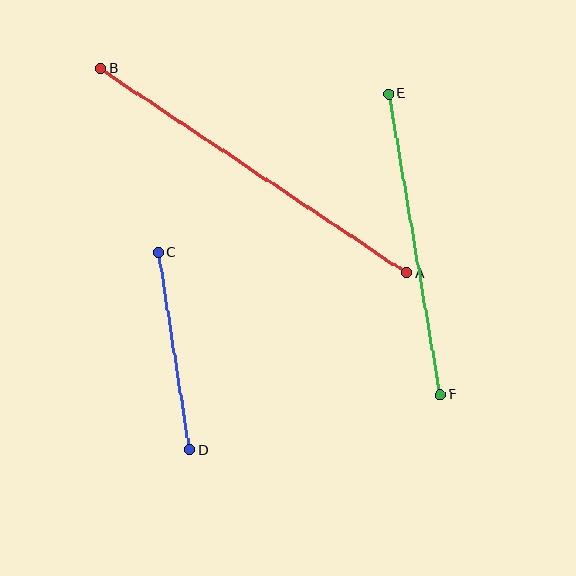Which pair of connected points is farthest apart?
Points A and B are farthest apart.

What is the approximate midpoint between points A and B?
The midpoint is at approximately (254, 171) pixels.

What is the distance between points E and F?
The distance is approximately 305 pixels.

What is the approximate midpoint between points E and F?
The midpoint is at approximately (414, 244) pixels.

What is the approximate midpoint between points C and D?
The midpoint is at approximately (174, 351) pixels.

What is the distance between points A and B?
The distance is approximately 368 pixels.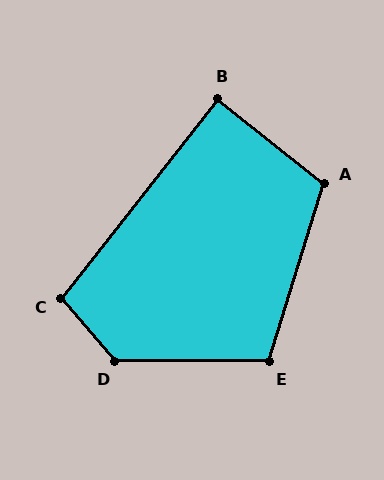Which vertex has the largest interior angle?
D, at approximately 131 degrees.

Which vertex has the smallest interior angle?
B, at approximately 89 degrees.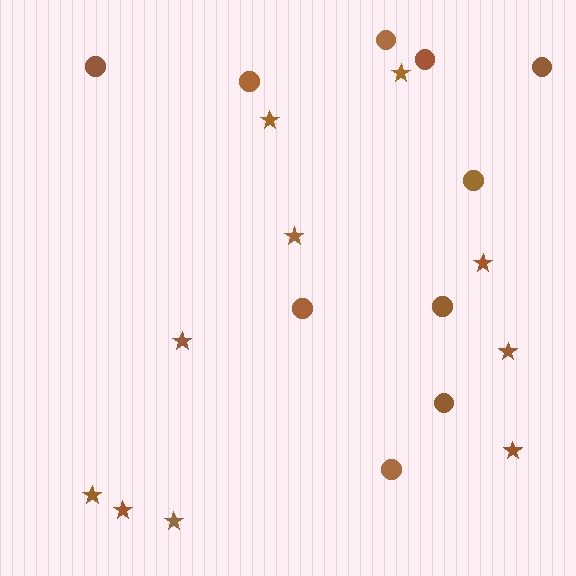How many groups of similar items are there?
There are 2 groups: one group of stars (10) and one group of circles (10).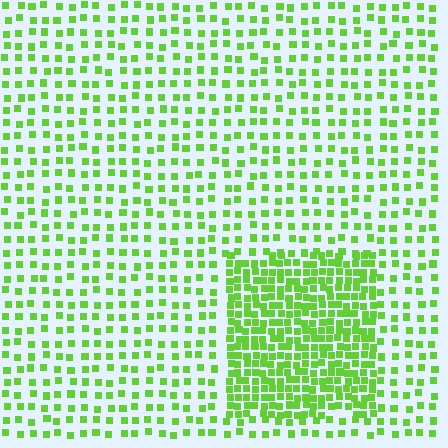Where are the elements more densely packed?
The elements are more densely packed inside the rectangle boundary.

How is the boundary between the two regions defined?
The boundary is defined by a change in element density (approximately 2.4x ratio). All elements are the same color, size, and shape.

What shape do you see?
I see a rectangle.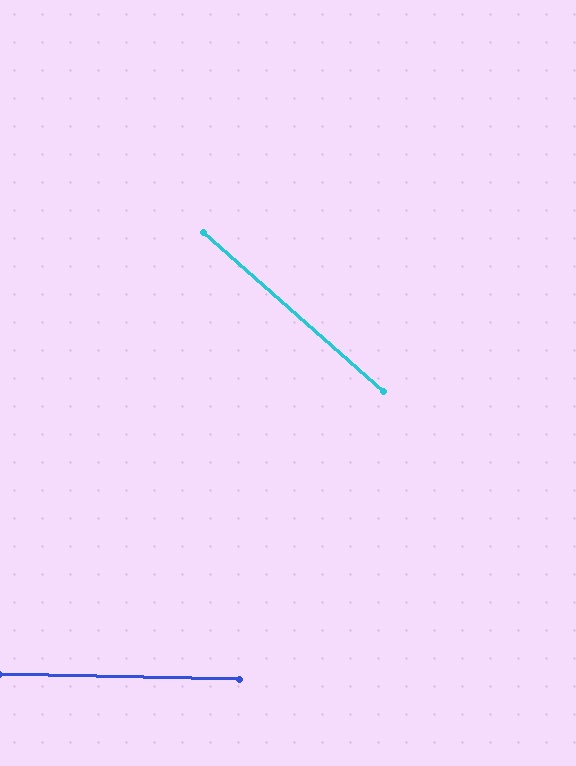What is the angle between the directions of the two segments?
Approximately 40 degrees.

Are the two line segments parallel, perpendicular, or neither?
Neither parallel nor perpendicular — they differ by about 40°.